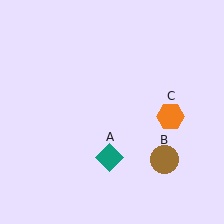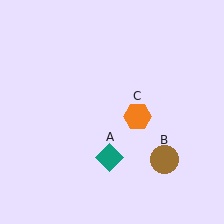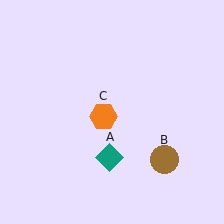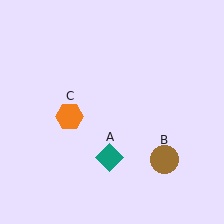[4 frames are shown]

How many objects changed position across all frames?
1 object changed position: orange hexagon (object C).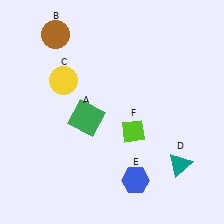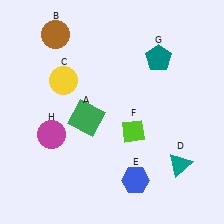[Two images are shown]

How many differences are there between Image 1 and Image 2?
There are 2 differences between the two images.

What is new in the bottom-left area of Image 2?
A magenta circle (H) was added in the bottom-left area of Image 2.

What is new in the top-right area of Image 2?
A teal pentagon (G) was added in the top-right area of Image 2.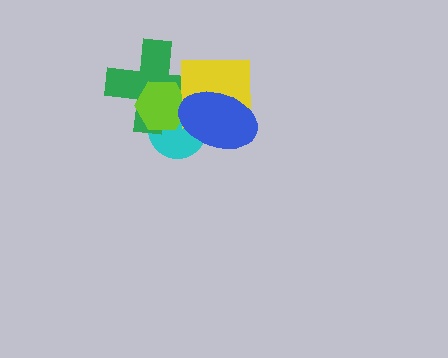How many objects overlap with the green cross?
4 objects overlap with the green cross.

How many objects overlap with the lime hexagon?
4 objects overlap with the lime hexagon.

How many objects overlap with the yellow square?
4 objects overlap with the yellow square.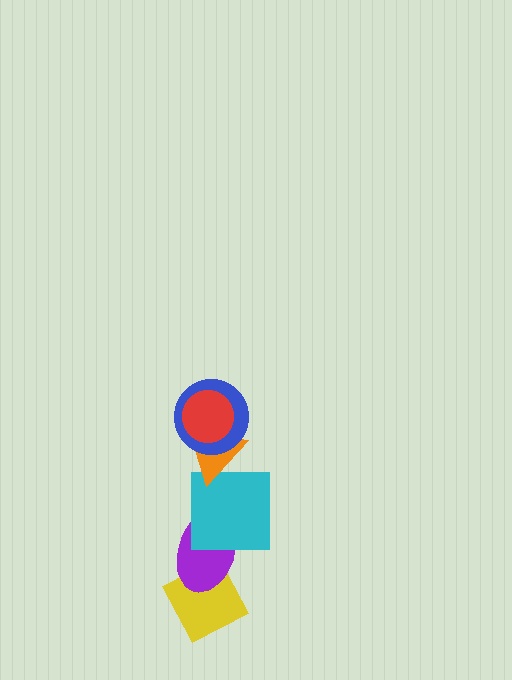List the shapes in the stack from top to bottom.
From top to bottom: the red circle, the blue circle, the orange triangle, the cyan square, the purple ellipse, the yellow diamond.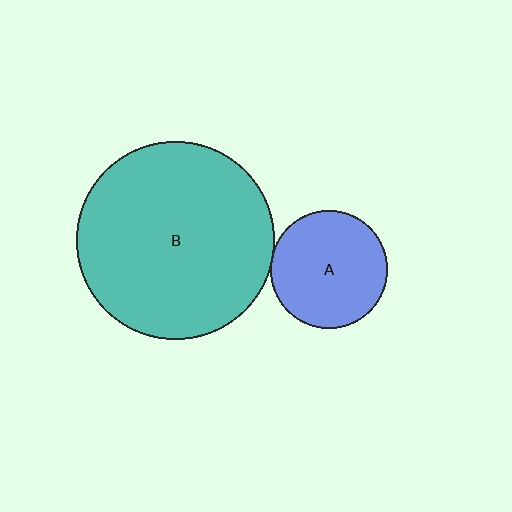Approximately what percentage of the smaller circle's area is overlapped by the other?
Approximately 5%.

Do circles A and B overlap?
Yes.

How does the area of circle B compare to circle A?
Approximately 2.9 times.